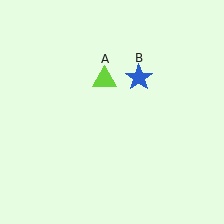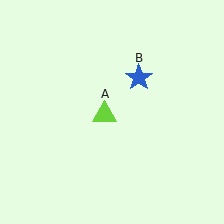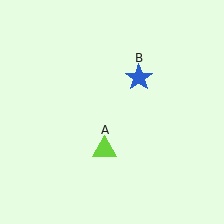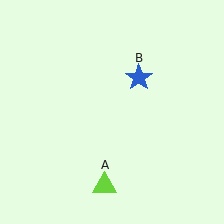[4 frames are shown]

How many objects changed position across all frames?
1 object changed position: lime triangle (object A).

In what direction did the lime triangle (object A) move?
The lime triangle (object A) moved down.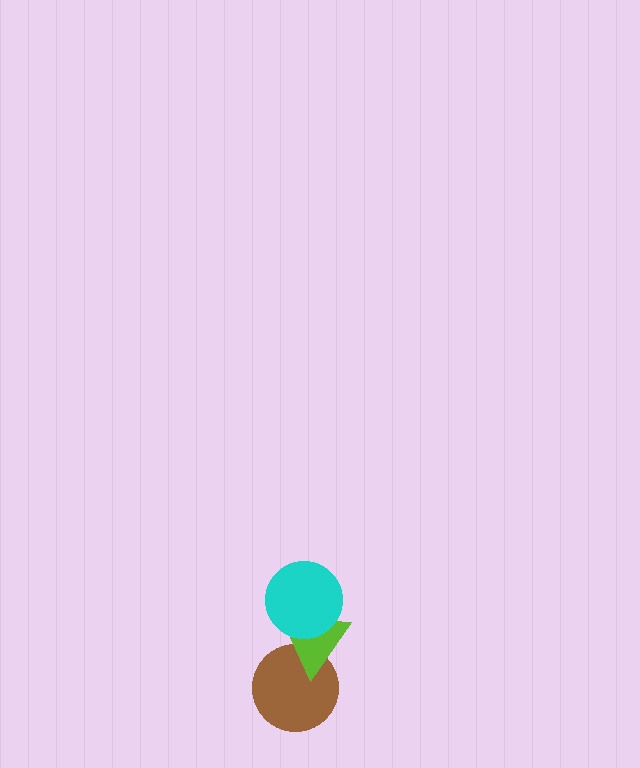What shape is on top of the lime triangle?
The cyan circle is on top of the lime triangle.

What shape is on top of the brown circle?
The lime triangle is on top of the brown circle.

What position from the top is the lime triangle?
The lime triangle is 2nd from the top.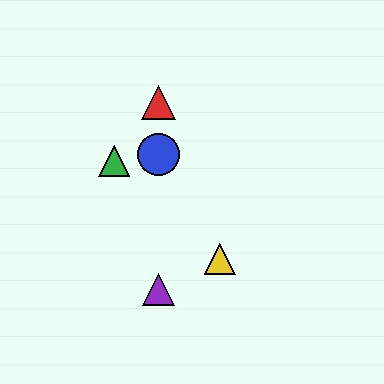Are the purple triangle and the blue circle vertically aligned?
Yes, both are at x≈159.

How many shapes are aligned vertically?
3 shapes (the red triangle, the blue circle, the purple triangle) are aligned vertically.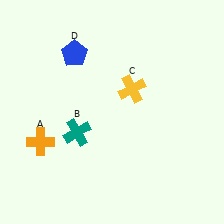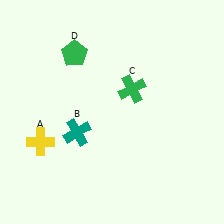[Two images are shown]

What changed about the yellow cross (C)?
In Image 1, C is yellow. In Image 2, it changed to green.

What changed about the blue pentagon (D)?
In Image 1, D is blue. In Image 2, it changed to green.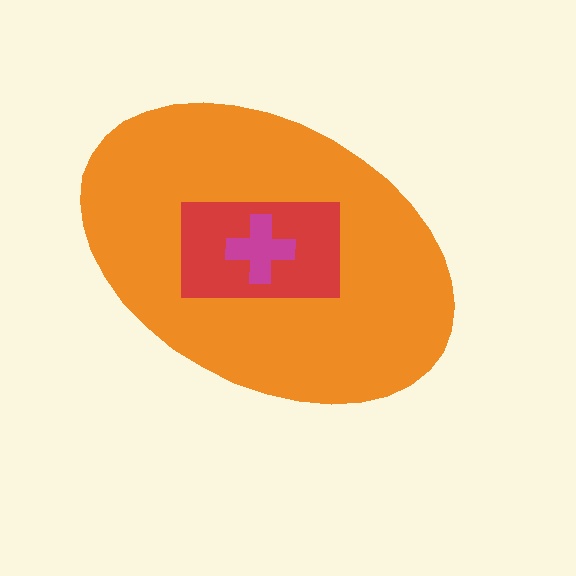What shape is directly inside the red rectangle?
The magenta cross.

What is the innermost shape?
The magenta cross.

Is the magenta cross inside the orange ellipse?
Yes.